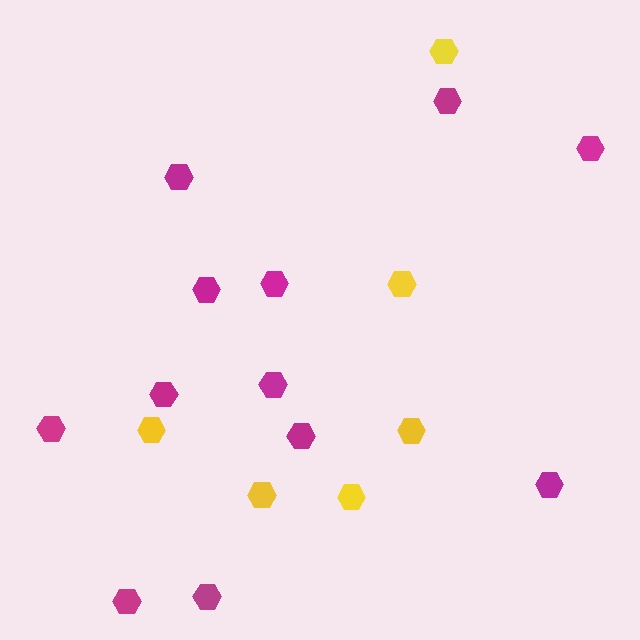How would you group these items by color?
There are 2 groups: one group of magenta hexagons (12) and one group of yellow hexagons (6).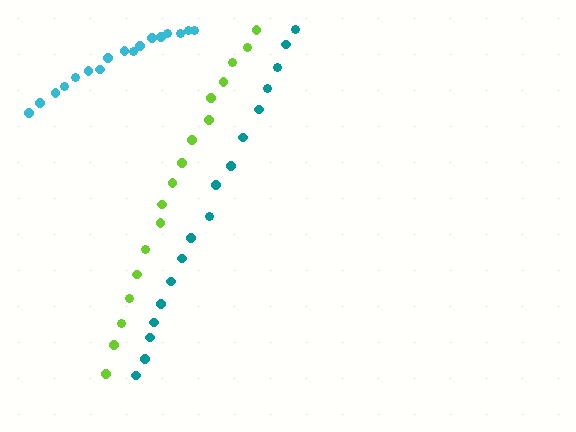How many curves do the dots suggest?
There are 3 distinct paths.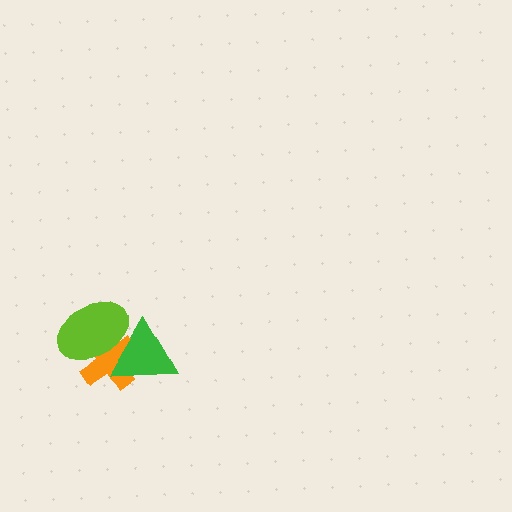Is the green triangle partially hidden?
No, no other shape covers it.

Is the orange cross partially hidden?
Yes, it is partially covered by another shape.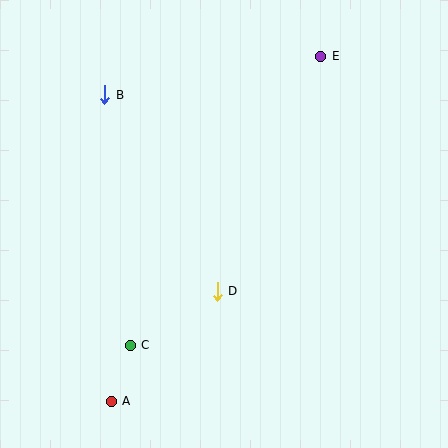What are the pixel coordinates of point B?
Point B is at (105, 95).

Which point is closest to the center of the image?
Point D at (217, 291) is closest to the center.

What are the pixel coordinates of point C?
Point C is at (130, 345).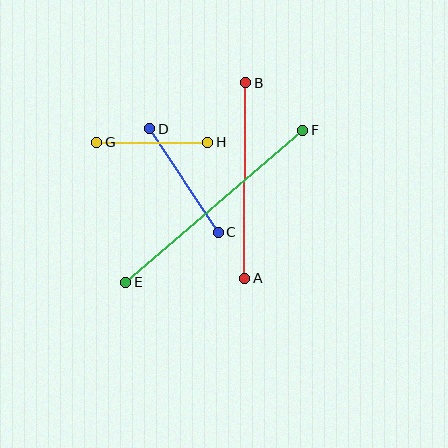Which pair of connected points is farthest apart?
Points E and F are farthest apart.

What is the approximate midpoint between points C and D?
The midpoint is at approximately (184, 180) pixels.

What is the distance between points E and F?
The distance is approximately 233 pixels.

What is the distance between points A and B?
The distance is approximately 195 pixels.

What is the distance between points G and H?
The distance is approximately 111 pixels.